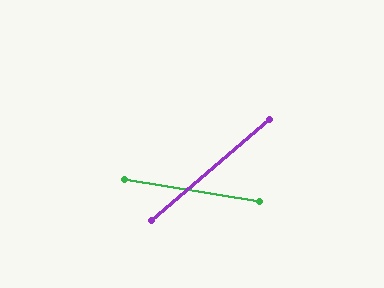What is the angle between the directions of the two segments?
Approximately 50 degrees.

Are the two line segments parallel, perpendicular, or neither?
Neither parallel nor perpendicular — they differ by about 50°.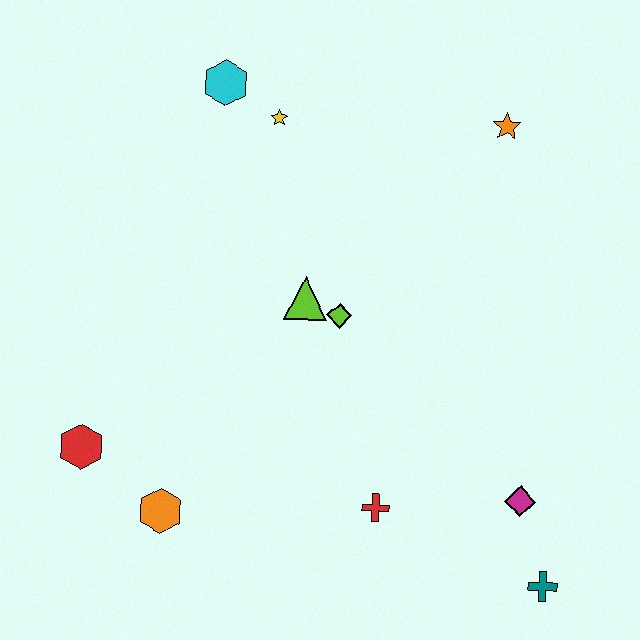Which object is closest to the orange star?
The yellow star is closest to the orange star.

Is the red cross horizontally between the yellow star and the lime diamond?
No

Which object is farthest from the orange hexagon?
The orange star is farthest from the orange hexagon.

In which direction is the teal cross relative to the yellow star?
The teal cross is below the yellow star.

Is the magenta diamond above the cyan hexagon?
No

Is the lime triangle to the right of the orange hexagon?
Yes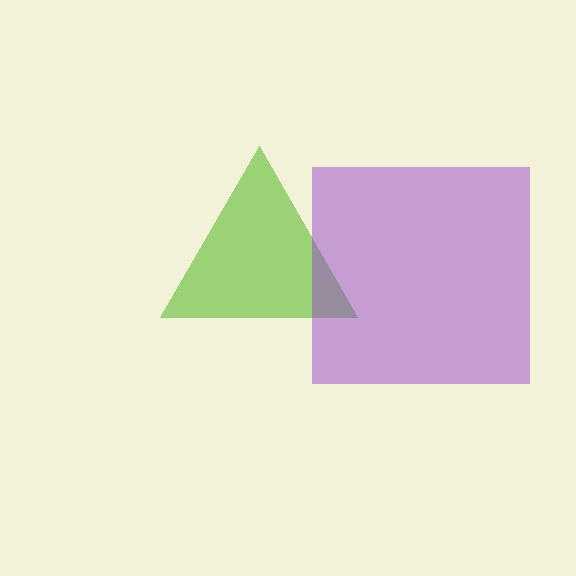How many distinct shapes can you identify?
There are 2 distinct shapes: a lime triangle, a purple square.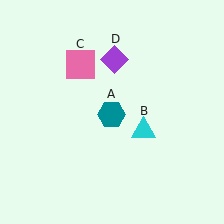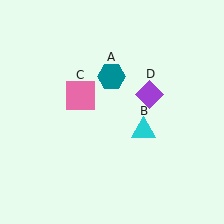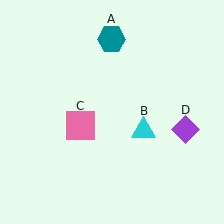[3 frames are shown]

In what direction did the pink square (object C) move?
The pink square (object C) moved down.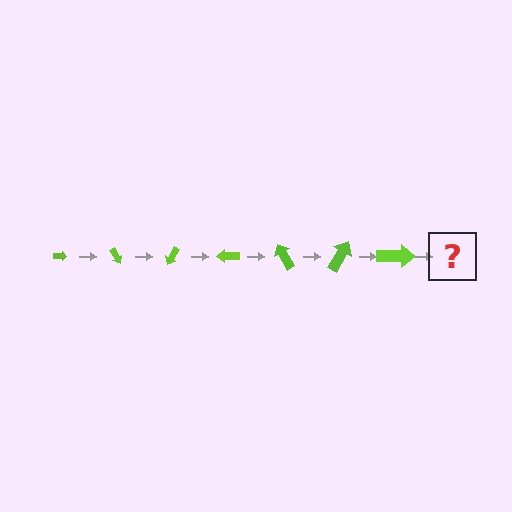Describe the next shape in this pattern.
It should be an arrow, larger than the previous one and rotated 420 degrees from the start.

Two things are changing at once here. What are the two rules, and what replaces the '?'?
The two rules are that the arrow grows larger each step and it rotates 60 degrees each step. The '?' should be an arrow, larger than the previous one and rotated 420 degrees from the start.